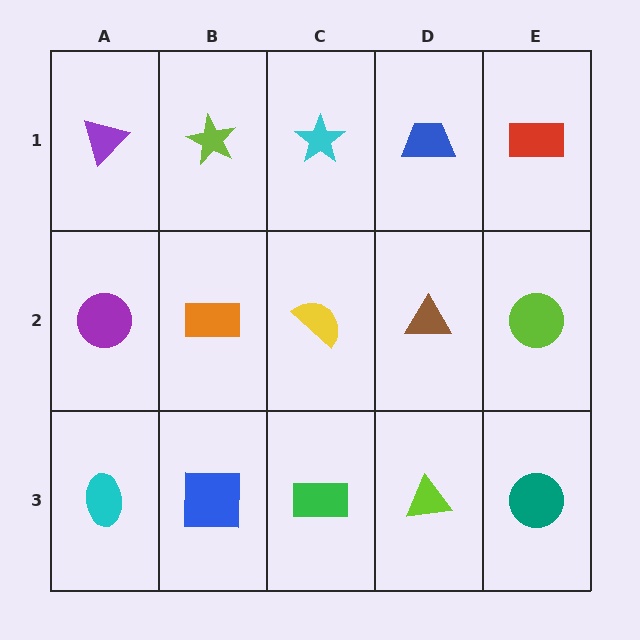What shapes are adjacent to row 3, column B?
An orange rectangle (row 2, column B), a cyan ellipse (row 3, column A), a green rectangle (row 3, column C).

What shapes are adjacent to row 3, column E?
A lime circle (row 2, column E), a lime triangle (row 3, column D).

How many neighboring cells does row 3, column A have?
2.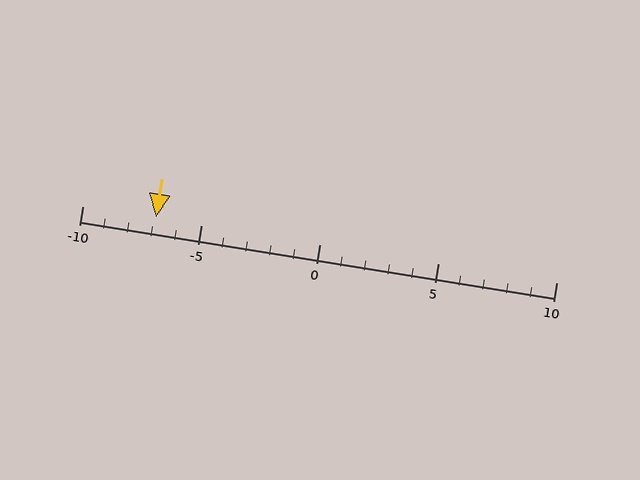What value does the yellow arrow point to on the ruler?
The yellow arrow points to approximately -7.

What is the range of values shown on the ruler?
The ruler shows values from -10 to 10.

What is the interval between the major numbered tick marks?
The major tick marks are spaced 5 units apart.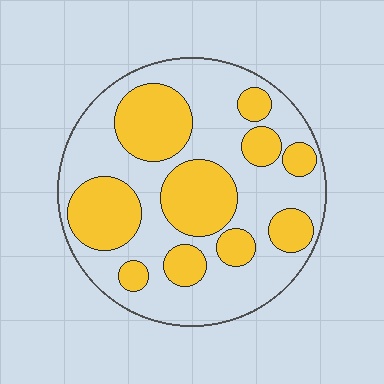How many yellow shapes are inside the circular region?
10.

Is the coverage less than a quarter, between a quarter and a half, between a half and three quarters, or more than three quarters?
Between a quarter and a half.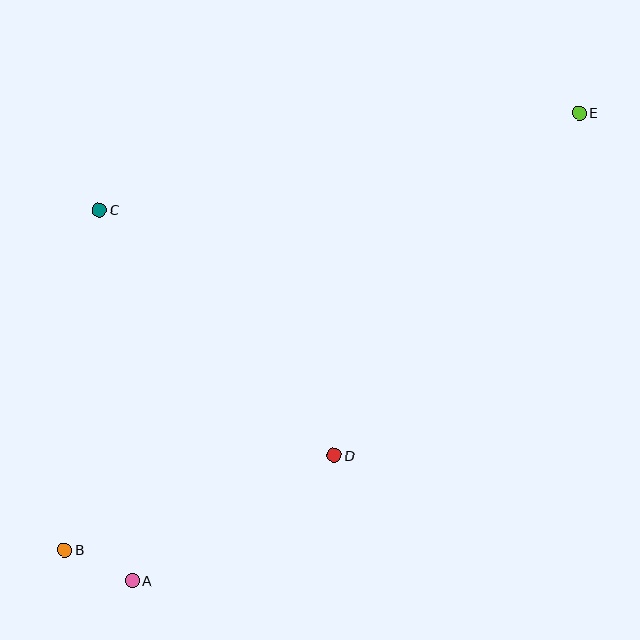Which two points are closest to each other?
Points A and B are closest to each other.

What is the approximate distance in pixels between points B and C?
The distance between B and C is approximately 342 pixels.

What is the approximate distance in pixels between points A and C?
The distance between A and C is approximately 373 pixels.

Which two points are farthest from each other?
Points B and E are farthest from each other.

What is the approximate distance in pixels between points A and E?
The distance between A and E is approximately 647 pixels.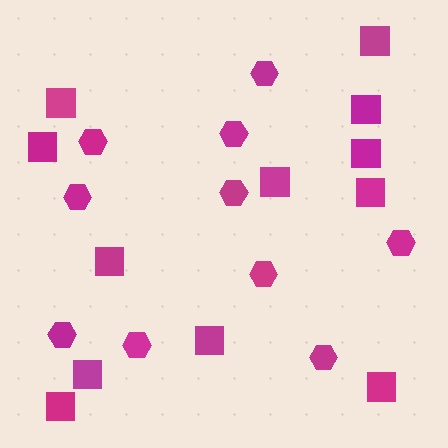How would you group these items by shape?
There are 2 groups: one group of hexagons (10) and one group of squares (12).